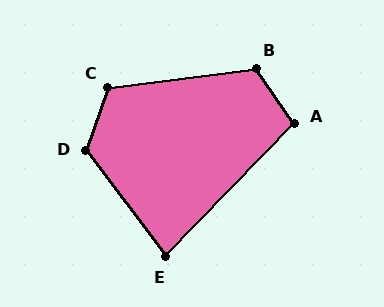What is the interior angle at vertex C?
Approximately 117 degrees (obtuse).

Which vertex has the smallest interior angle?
E, at approximately 81 degrees.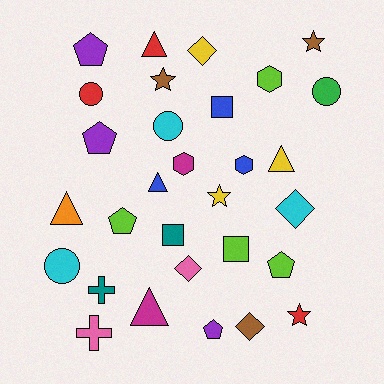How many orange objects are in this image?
There is 1 orange object.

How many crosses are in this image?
There are 2 crosses.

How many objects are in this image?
There are 30 objects.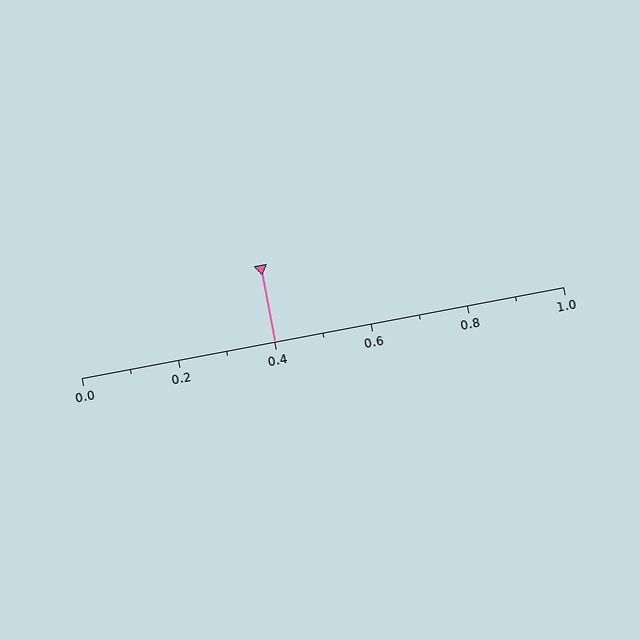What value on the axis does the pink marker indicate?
The marker indicates approximately 0.4.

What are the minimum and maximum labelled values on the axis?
The axis runs from 0.0 to 1.0.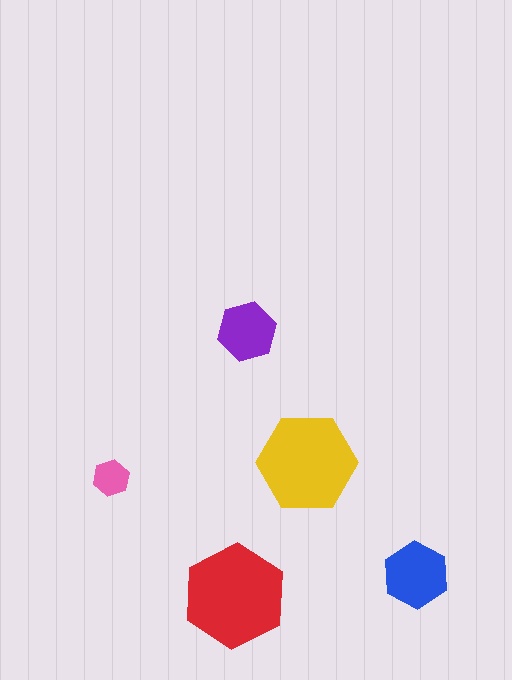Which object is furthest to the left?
The pink hexagon is leftmost.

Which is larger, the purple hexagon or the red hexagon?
The red one.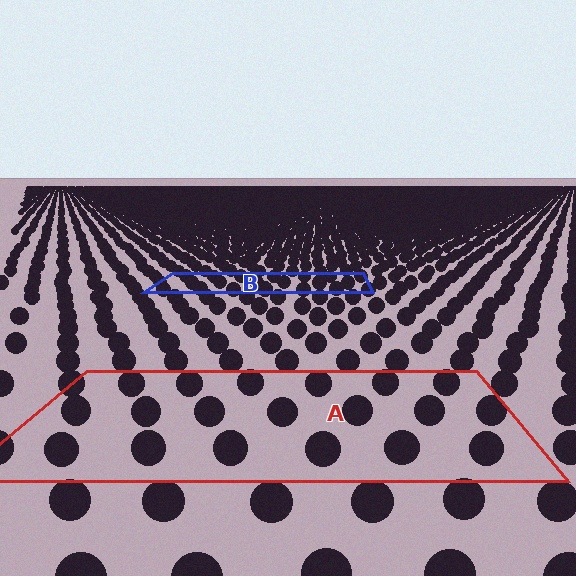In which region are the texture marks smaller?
The texture marks are smaller in region B, because it is farther away.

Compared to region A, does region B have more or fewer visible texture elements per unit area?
Region B has more texture elements per unit area — they are packed more densely because it is farther away.